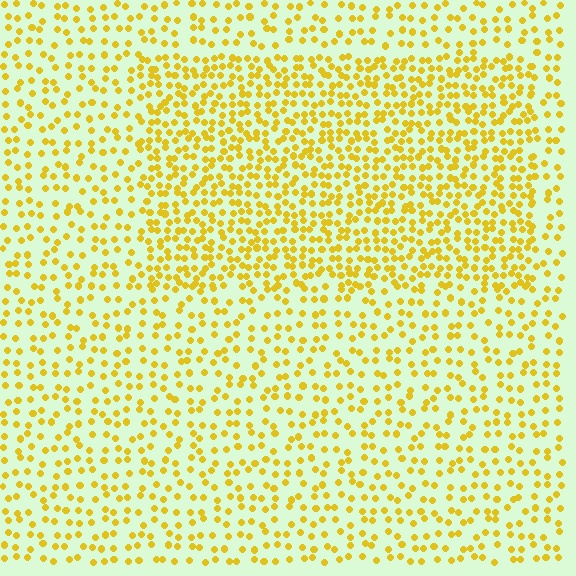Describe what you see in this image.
The image contains small yellow elements arranged at two different densities. A rectangle-shaped region is visible where the elements are more densely packed than the surrounding area.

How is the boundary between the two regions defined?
The boundary is defined by a change in element density (approximately 1.8x ratio). All elements are the same color, size, and shape.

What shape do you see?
I see a rectangle.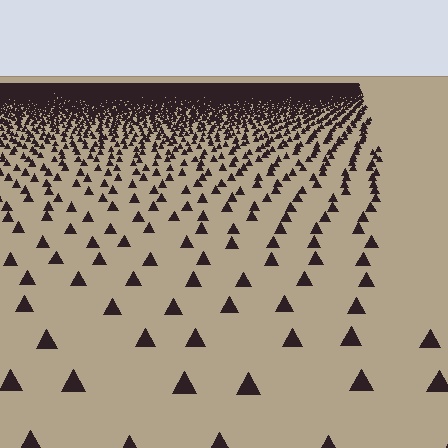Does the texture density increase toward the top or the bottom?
Density increases toward the top.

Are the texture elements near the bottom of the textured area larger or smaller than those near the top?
Larger. Near the bottom, elements are closer to the viewer and appear at a bigger on-screen size.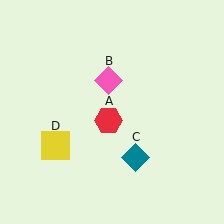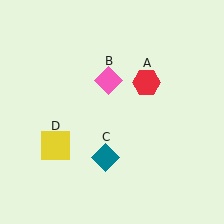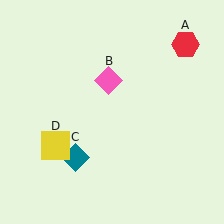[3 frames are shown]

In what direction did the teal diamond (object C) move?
The teal diamond (object C) moved left.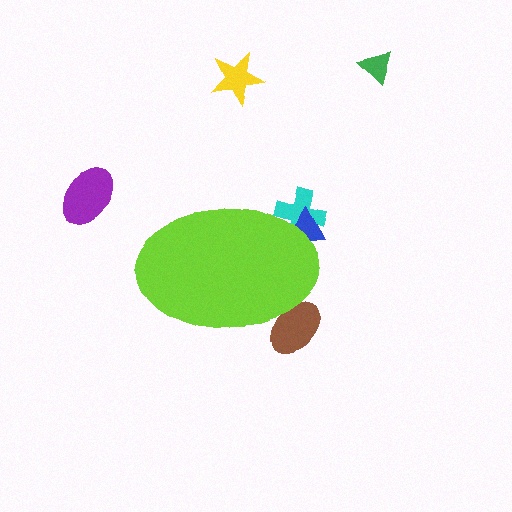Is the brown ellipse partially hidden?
Yes, the brown ellipse is partially hidden behind the lime ellipse.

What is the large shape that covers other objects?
A lime ellipse.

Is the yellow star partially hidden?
No, the yellow star is fully visible.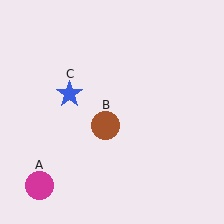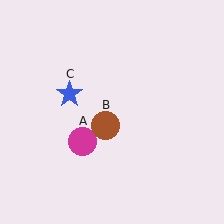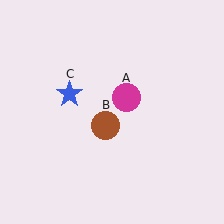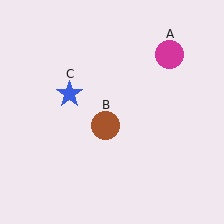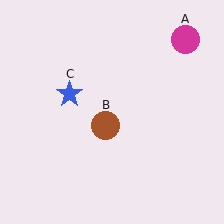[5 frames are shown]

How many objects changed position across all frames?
1 object changed position: magenta circle (object A).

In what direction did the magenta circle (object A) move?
The magenta circle (object A) moved up and to the right.